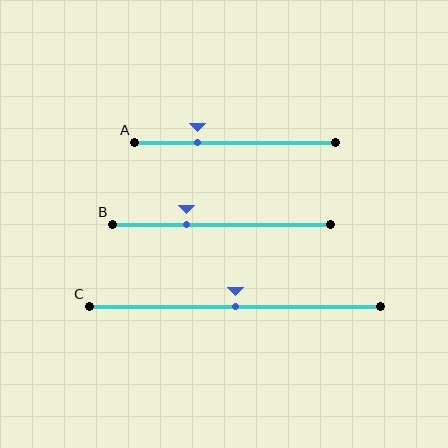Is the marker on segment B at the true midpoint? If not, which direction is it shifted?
No, the marker on segment B is shifted to the left by about 16% of the segment length.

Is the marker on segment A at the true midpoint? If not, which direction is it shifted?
No, the marker on segment A is shifted to the left by about 19% of the segment length.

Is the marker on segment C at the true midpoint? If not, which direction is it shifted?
Yes, the marker on segment C is at the true midpoint.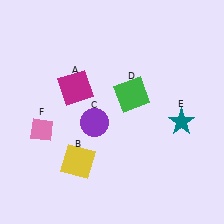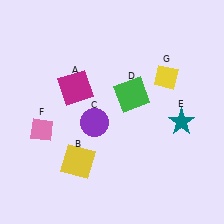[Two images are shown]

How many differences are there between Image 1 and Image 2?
There is 1 difference between the two images.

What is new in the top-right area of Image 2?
A yellow diamond (G) was added in the top-right area of Image 2.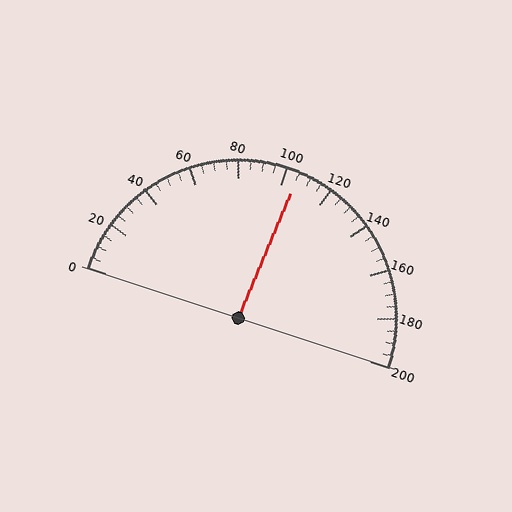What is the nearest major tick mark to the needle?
The nearest major tick mark is 100.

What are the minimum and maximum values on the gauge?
The gauge ranges from 0 to 200.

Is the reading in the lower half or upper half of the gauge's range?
The reading is in the upper half of the range (0 to 200).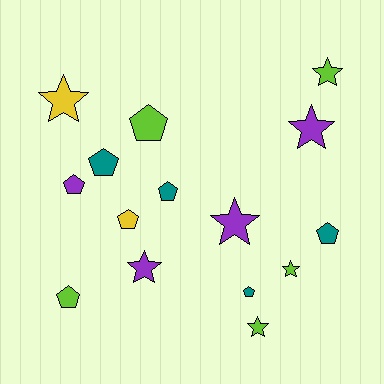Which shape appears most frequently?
Pentagon, with 8 objects.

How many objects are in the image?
There are 15 objects.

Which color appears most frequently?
Lime, with 5 objects.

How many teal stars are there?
There are no teal stars.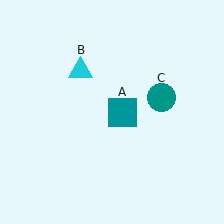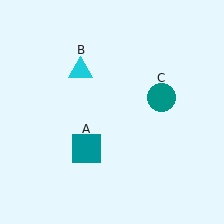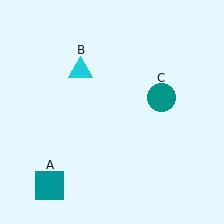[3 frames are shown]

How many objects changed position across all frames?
1 object changed position: teal square (object A).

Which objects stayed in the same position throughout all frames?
Cyan triangle (object B) and teal circle (object C) remained stationary.